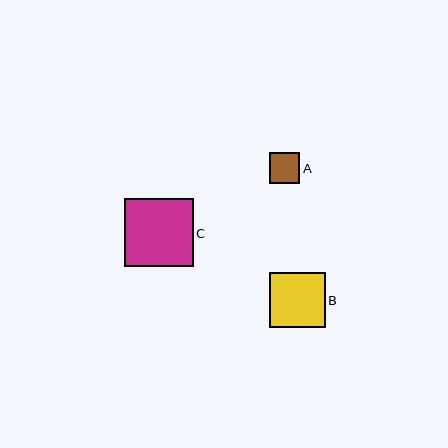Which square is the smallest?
Square A is the smallest with a size of approximately 30 pixels.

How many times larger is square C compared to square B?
Square C is approximately 1.2 times the size of square B.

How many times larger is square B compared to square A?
Square B is approximately 1.8 times the size of square A.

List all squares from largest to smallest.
From largest to smallest: C, B, A.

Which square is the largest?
Square C is the largest with a size of approximately 69 pixels.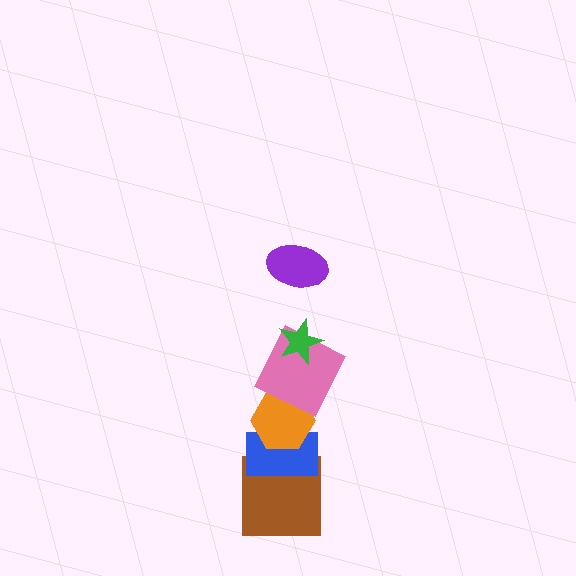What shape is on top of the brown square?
The blue rectangle is on top of the brown square.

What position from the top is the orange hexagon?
The orange hexagon is 4th from the top.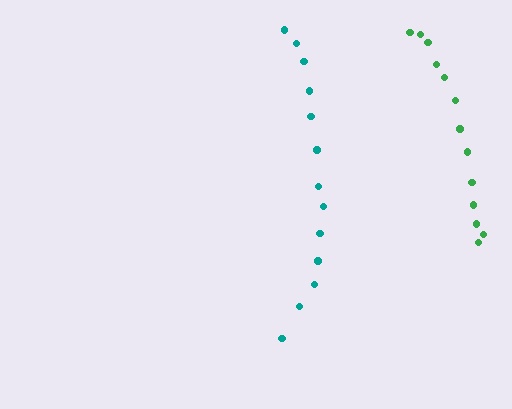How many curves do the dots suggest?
There are 2 distinct paths.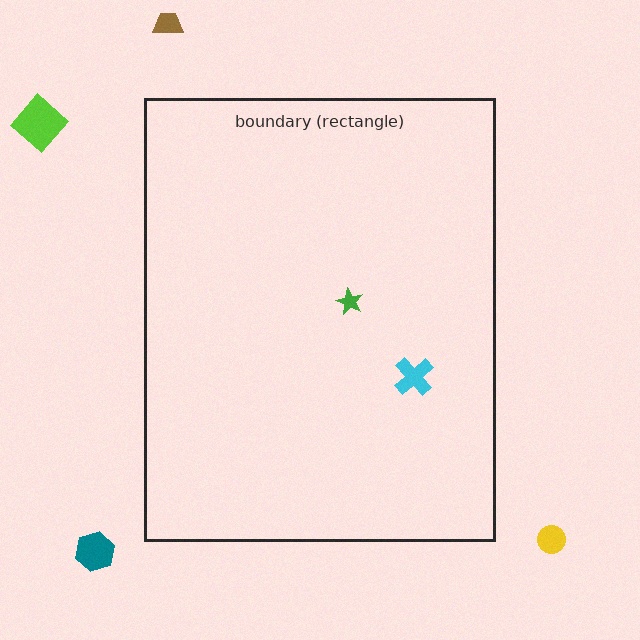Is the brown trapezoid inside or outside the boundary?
Outside.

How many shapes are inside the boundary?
2 inside, 4 outside.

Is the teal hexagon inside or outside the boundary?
Outside.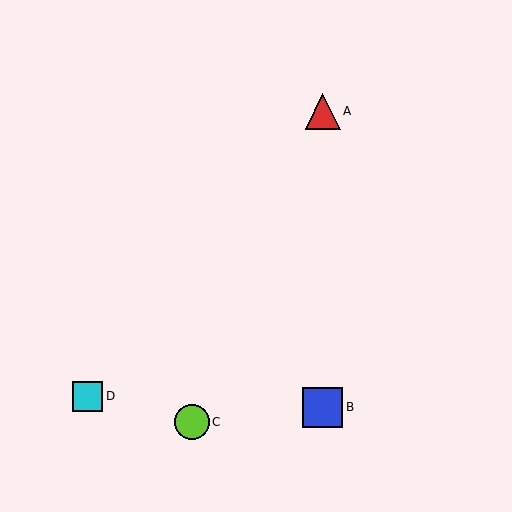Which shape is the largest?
The blue square (labeled B) is the largest.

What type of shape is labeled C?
Shape C is a lime circle.